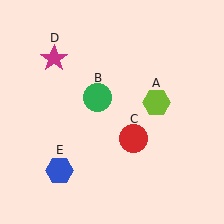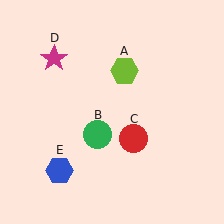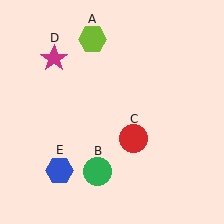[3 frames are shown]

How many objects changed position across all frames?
2 objects changed position: lime hexagon (object A), green circle (object B).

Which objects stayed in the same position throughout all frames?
Red circle (object C) and magenta star (object D) and blue hexagon (object E) remained stationary.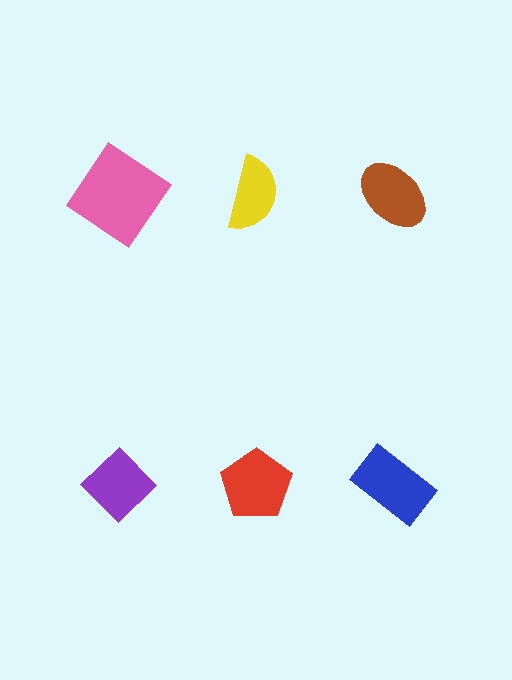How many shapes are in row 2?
3 shapes.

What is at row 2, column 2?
A red pentagon.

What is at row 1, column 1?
A pink diamond.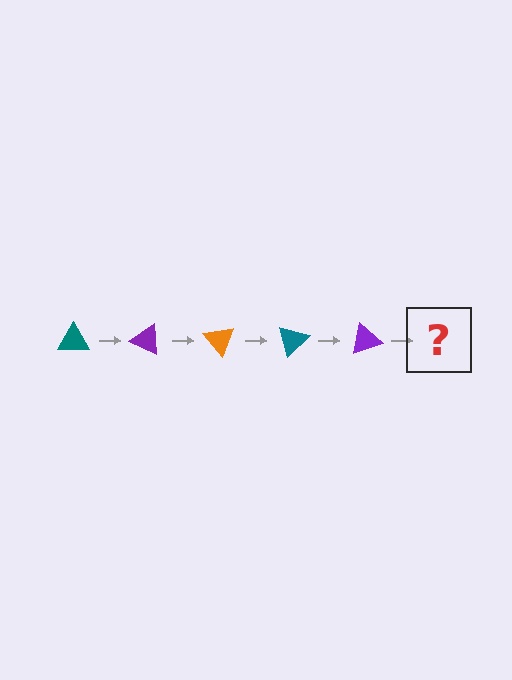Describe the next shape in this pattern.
It should be an orange triangle, rotated 125 degrees from the start.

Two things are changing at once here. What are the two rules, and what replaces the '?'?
The two rules are that it rotates 25 degrees each step and the color cycles through teal, purple, and orange. The '?' should be an orange triangle, rotated 125 degrees from the start.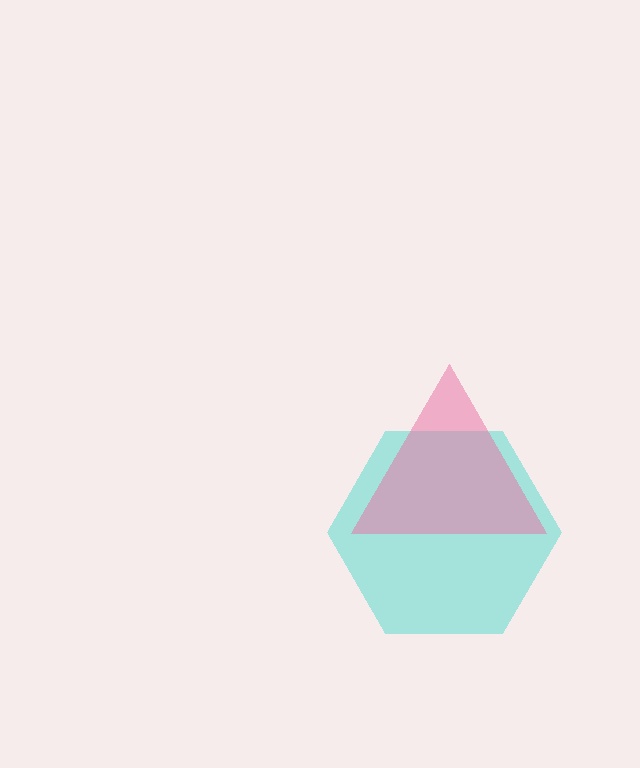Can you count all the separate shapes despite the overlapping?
Yes, there are 2 separate shapes.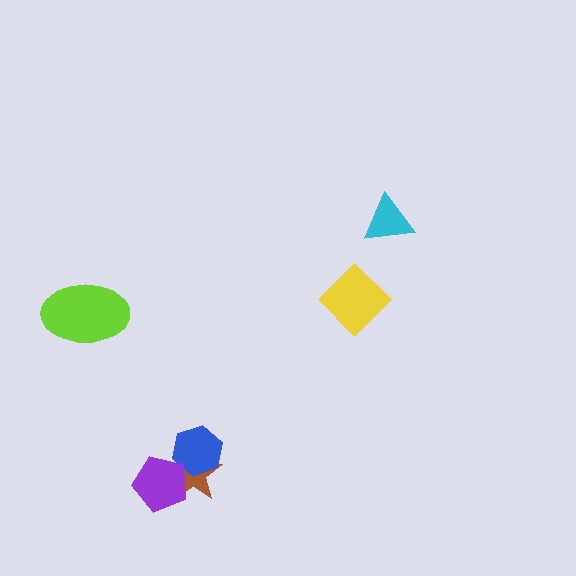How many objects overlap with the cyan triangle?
0 objects overlap with the cyan triangle.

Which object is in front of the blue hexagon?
The purple pentagon is in front of the blue hexagon.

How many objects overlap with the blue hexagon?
2 objects overlap with the blue hexagon.